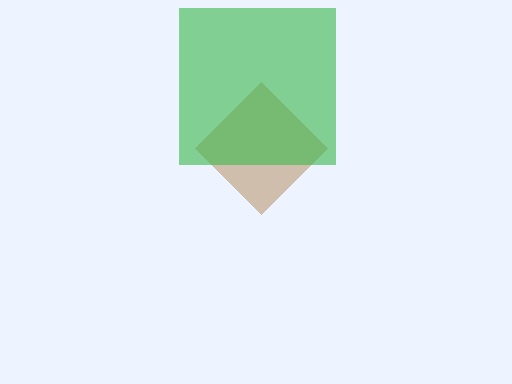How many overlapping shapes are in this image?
There are 2 overlapping shapes in the image.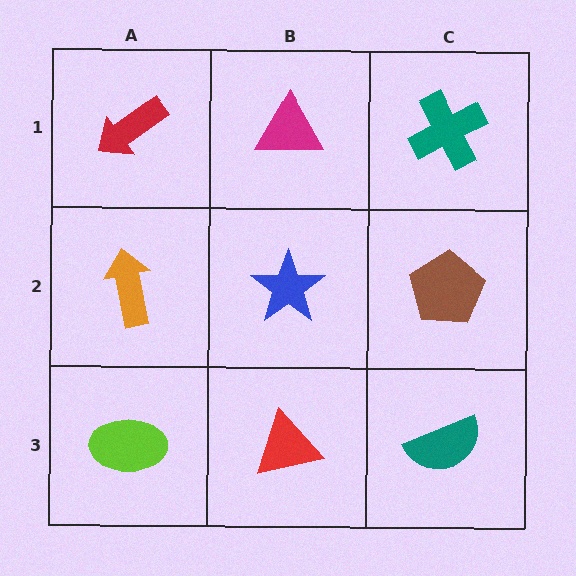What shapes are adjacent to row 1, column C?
A brown pentagon (row 2, column C), a magenta triangle (row 1, column B).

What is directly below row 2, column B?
A red triangle.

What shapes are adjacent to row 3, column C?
A brown pentagon (row 2, column C), a red triangle (row 3, column B).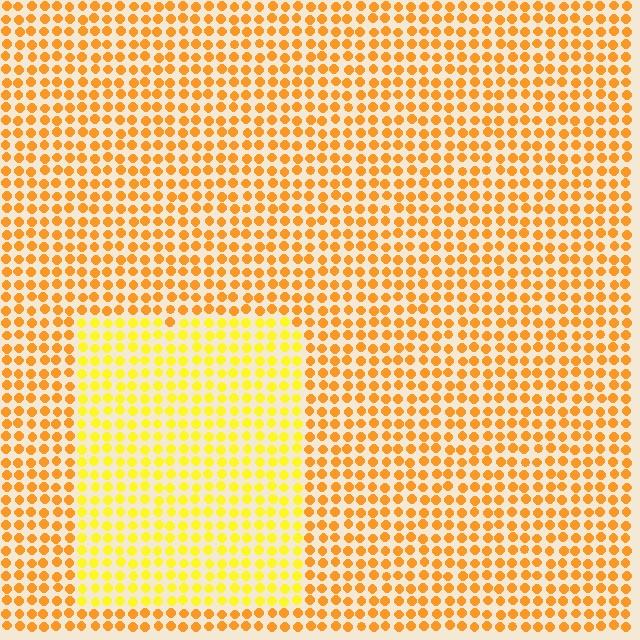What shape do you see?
I see a rectangle.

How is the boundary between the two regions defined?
The boundary is defined purely by a slight shift in hue (about 27 degrees). Spacing, size, and orientation are identical on both sides.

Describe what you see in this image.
The image is filled with small orange elements in a uniform arrangement. A rectangle-shaped region is visible where the elements are tinted to a slightly different hue, forming a subtle color boundary.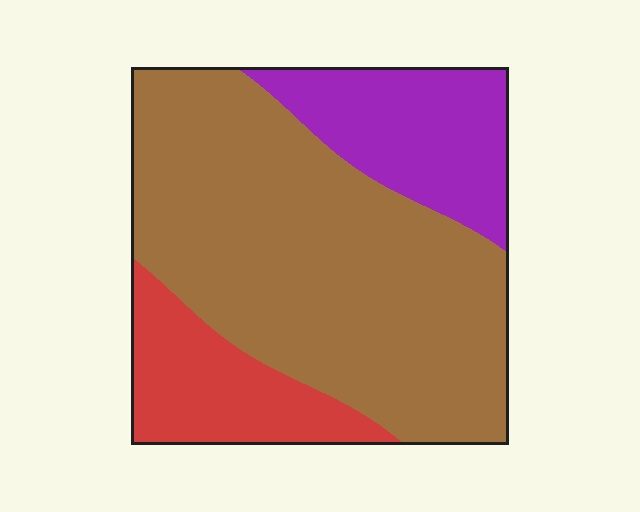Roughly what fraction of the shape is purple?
Purple covers about 20% of the shape.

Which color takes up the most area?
Brown, at roughly 65%.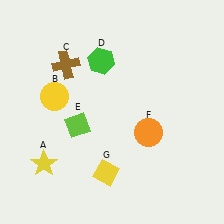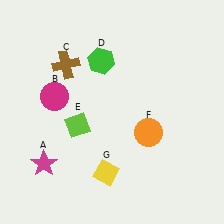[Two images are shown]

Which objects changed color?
A changed from yellow to magenta. B changed from yellow to magenta.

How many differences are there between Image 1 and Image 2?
There are 2 differences between the two images.